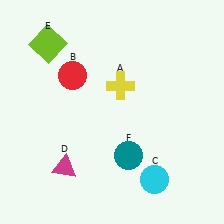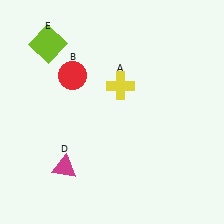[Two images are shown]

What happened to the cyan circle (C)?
The cyan circle (C) was removed in Image 2. It was in the bottom-right area of Image 1.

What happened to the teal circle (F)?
The teal circle (F) was removed in Image 2. It was in the bottom-right area of Image 1.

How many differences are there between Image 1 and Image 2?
There are 2 differences between the two images.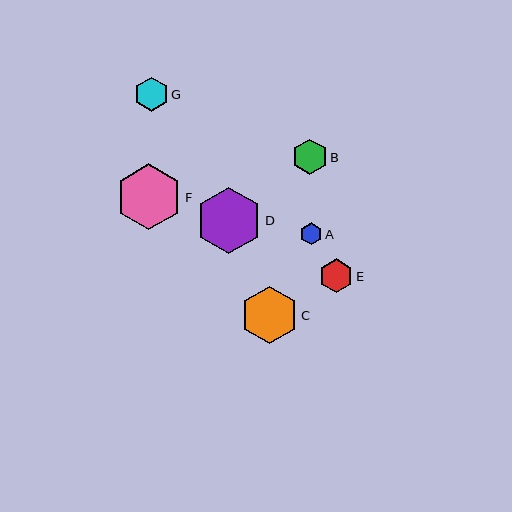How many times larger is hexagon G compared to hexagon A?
Hexagon G is approximately 1.6 times the size of hexagon A.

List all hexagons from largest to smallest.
From largest to smallest: D, F, C, B, G, E, A.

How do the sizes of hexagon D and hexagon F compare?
Hexagon D and hexagon F are approximately the same size.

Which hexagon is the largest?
Hexagon D is the largest with a size of approximately 66 pixels.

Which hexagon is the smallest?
Hexagon A is the smallest with a size of approximately 22 pixels.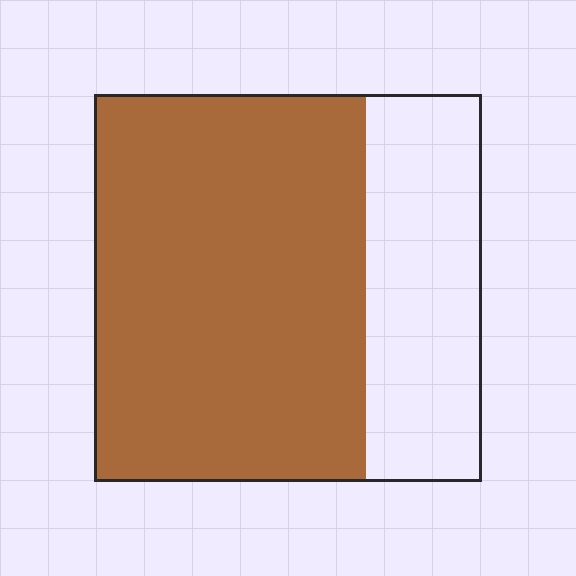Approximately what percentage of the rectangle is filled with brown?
Approximately 70%.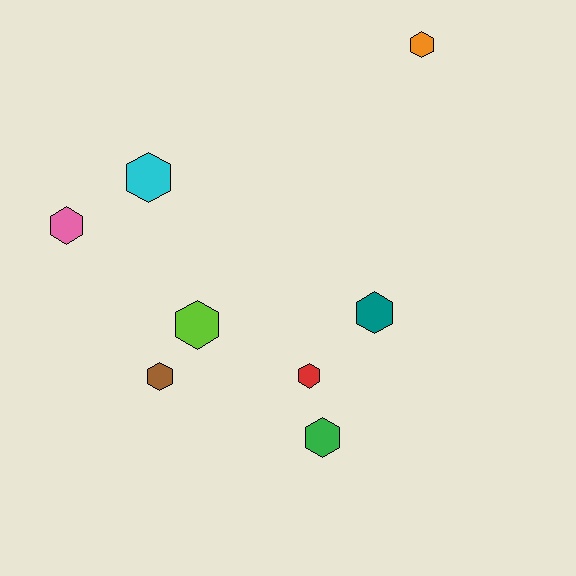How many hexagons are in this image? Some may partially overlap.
There are 8 hexagons.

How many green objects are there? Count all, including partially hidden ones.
There is 1 green object.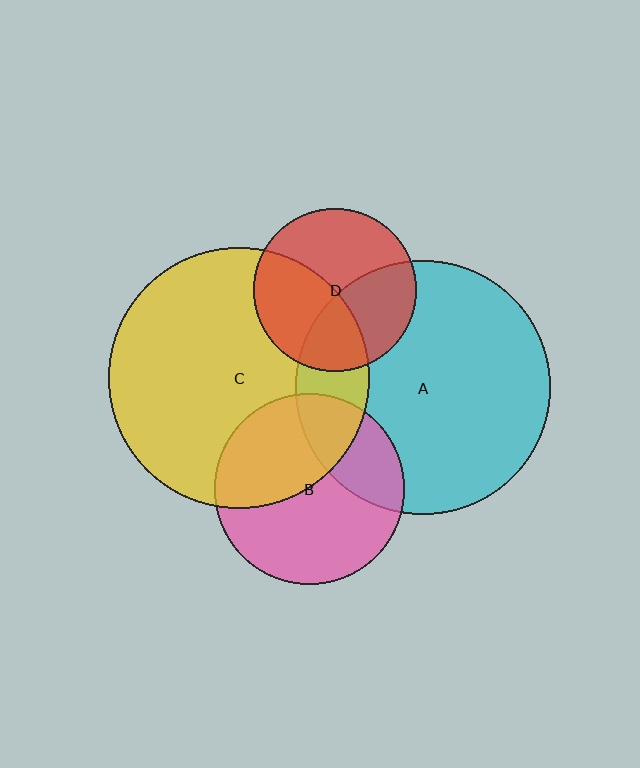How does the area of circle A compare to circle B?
Approximately 1.8 times.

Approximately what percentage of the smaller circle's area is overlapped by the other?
Approximately 20%.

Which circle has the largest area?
Circle C (yellow).